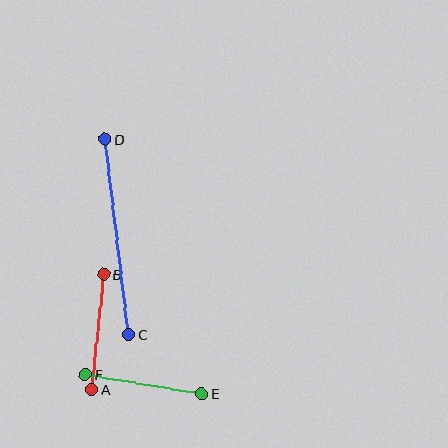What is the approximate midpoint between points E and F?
The midpoint is at approximately (143, 384) pixels.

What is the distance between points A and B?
The distance is approximately 116 pixels.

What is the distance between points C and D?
The distance is approximately 197 pixels.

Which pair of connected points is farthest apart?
Points C and D are farthest apart.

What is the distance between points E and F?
The distance is approximately 118 pixels.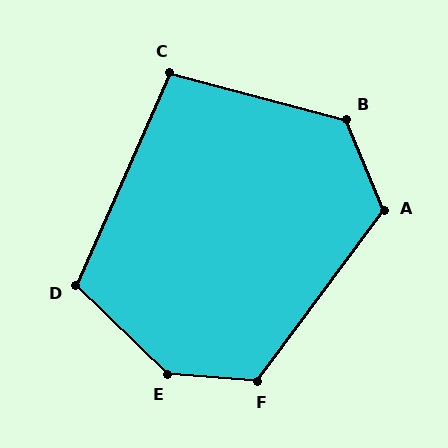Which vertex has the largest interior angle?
E, at approximately 140 degrees.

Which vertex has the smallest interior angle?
C, at approximately 99 degrees.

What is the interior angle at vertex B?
Approximately 128 degrees (obtuse).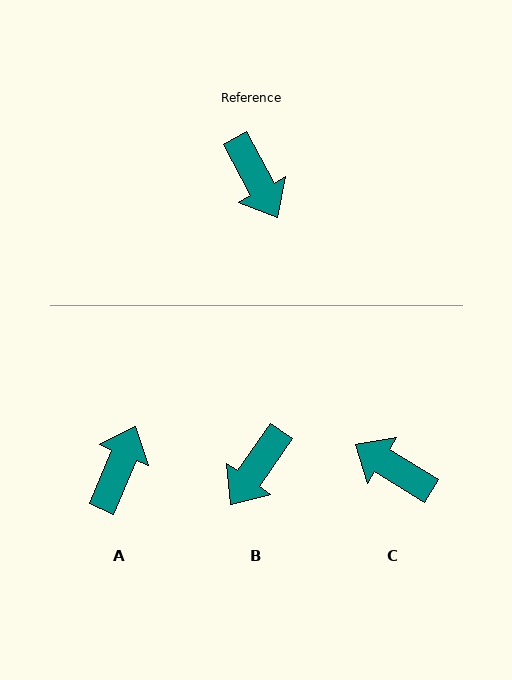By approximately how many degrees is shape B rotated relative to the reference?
Approximately 63 degrees clockwise.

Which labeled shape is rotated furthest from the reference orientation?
C, about 150 degrees away.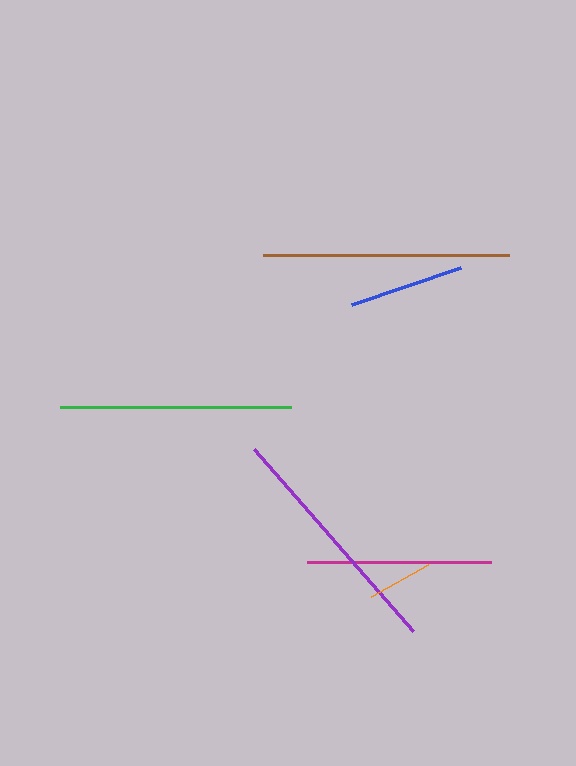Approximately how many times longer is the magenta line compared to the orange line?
The magenta line is approximately 2.8 times the length of the orange line.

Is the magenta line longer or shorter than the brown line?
The brown line is longer than the magenta line.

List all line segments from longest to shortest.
From longest to shortest: brown, purple, green, magenta, blue, orange.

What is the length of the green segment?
The green segment is approximately 231 pixels long.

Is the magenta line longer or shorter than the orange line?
The magenta line is longer than the orange line.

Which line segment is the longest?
The brown line is the longest at approximately 246 pixels.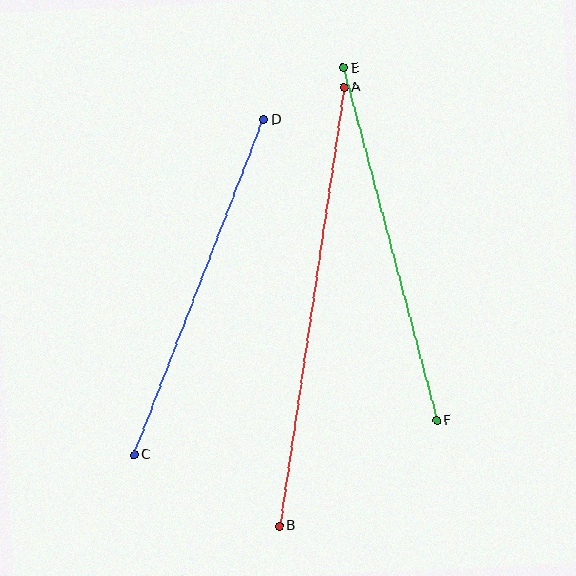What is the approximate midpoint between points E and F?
The midpoint is at approximately (390, 244) pixels.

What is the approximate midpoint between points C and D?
The midpoint is at approximately (199, 287) pixels.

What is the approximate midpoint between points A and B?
The midpoint is at approximately (312, 307) pixels.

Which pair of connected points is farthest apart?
Points A and B are farthest apart.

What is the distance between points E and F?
The distance is approximately 365 pixels.